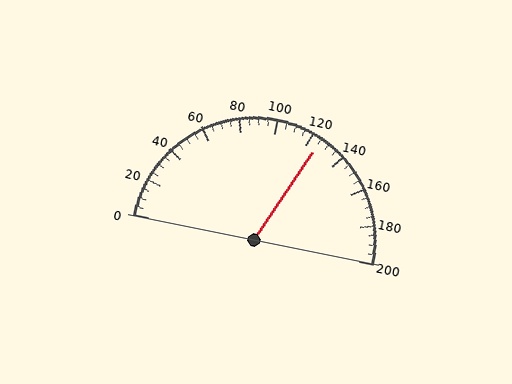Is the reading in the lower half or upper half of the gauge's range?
The reading is in the upper half of the range (0 to 200).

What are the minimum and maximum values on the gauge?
The gauge ranges from 0 to 200.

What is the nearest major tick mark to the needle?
The nearest major tick mark is 120.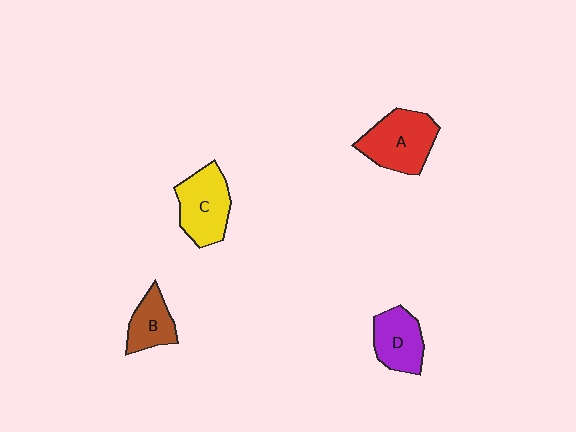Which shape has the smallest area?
Shape B (brown).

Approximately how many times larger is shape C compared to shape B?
Approximately 1.5 times.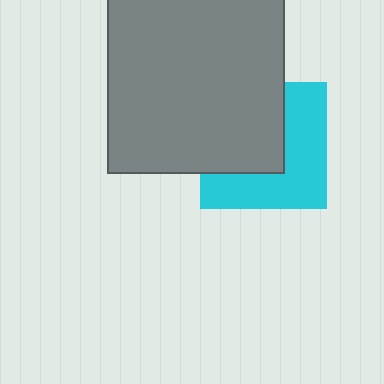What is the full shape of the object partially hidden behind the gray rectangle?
The partially hidden object is a cyan square.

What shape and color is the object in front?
The object in front is a gray rectangle.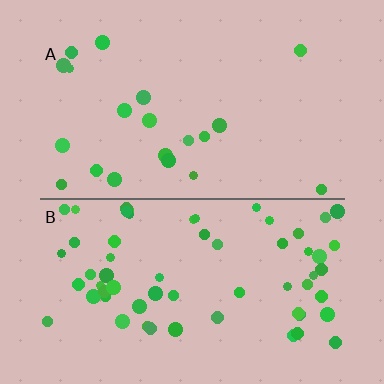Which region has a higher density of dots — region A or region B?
B (the bottom).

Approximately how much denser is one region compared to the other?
Approximately 3.0× — region B over region A.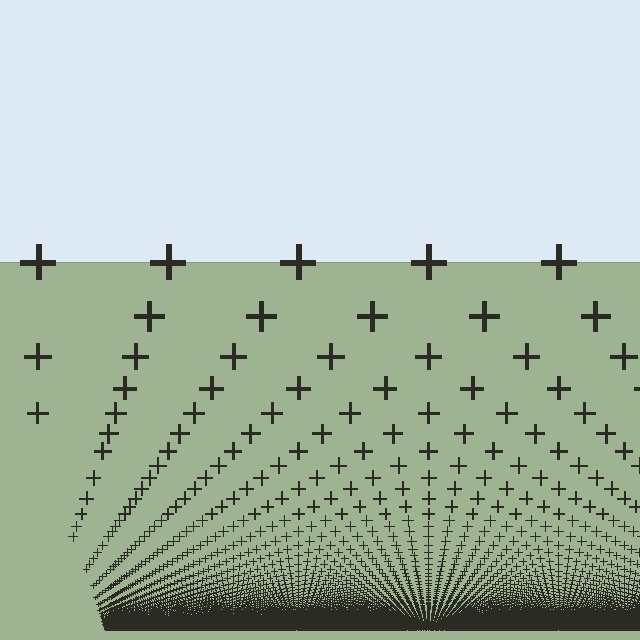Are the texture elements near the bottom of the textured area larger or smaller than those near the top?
Smaller. The gradient is inverted — elements near the bottom are smaller and denser.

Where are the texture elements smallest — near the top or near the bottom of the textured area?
Near the bottom.